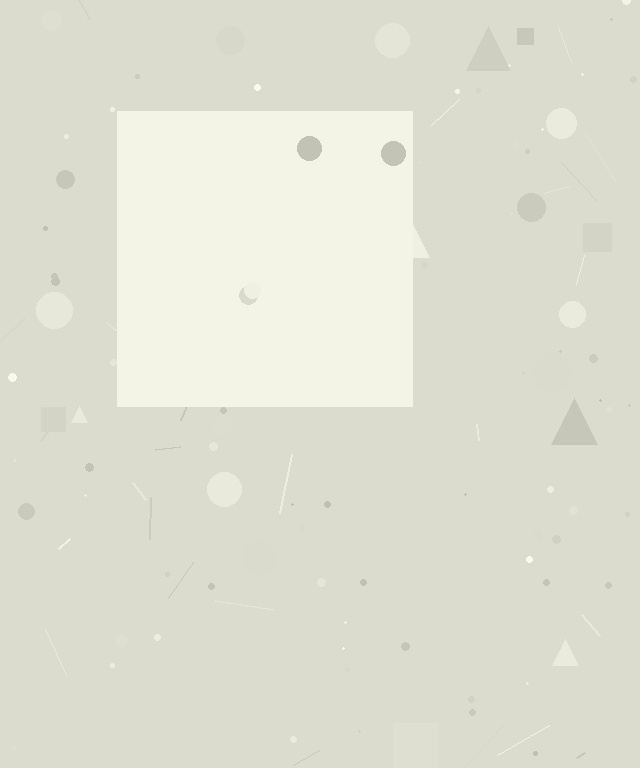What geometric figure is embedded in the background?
A square is embedded in the background.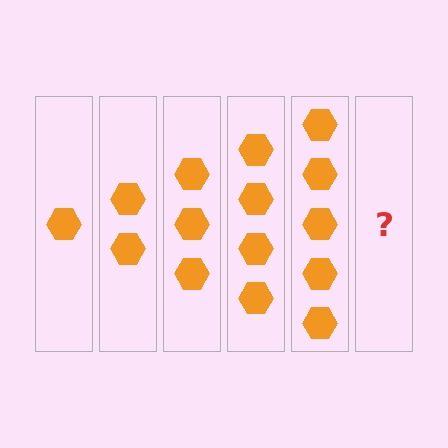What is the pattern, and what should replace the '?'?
The pattern is that each step adds one more hexagon. The '?' should be 6 hexagons.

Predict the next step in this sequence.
The next step is 6 hexagons.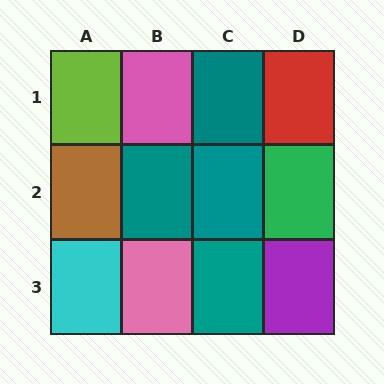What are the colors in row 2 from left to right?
Brown, teal, teal, green.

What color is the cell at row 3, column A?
Cyan.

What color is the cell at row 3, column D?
Purple.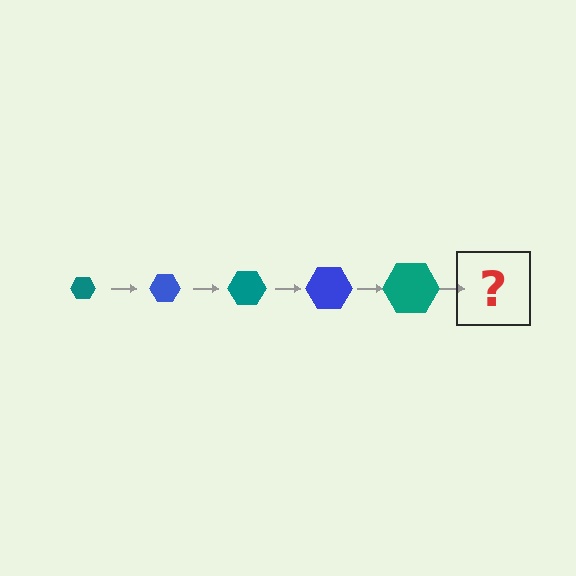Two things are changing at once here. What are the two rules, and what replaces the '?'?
The two rules are that the hexagon grows larger each step and the color cycles through teal and blue. The '?' should be a blue hexagon, larger than the previous one.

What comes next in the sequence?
The next element should be a blue hexagon, larger than the previous one.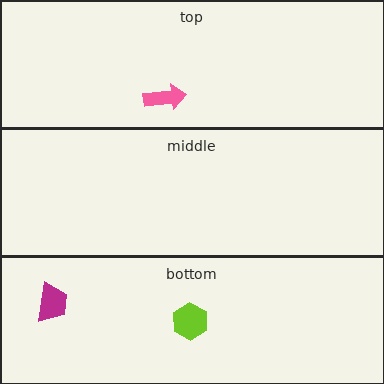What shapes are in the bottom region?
The lime hexagon, the magenta trapezoid.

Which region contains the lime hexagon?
The bottom region.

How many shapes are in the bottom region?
2.